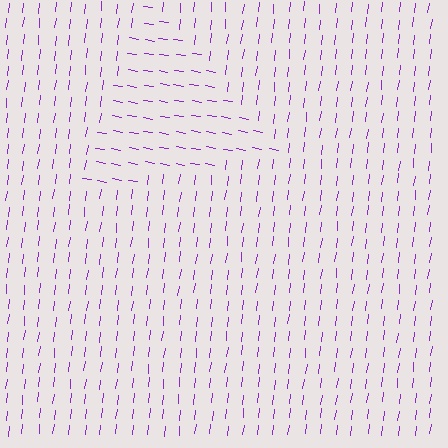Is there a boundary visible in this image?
Yes, there is a texture boundary formed by a change in line orientation.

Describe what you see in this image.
The image is filled with small purple line segments. A triangle region in the image has lines oriented differently from the surrounding lines, creating a visible texture boundary.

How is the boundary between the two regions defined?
The boundary is defined purely by a change in line orientation (approximately 87 degrees difference). All lines are the same color and thickness.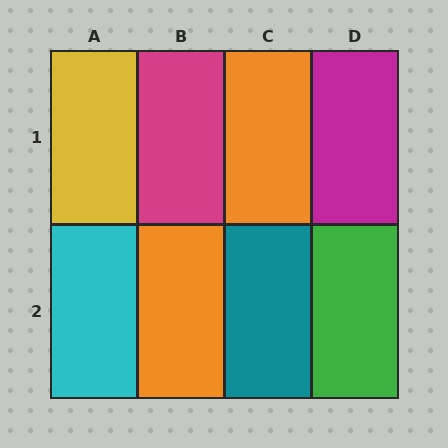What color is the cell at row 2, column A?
Cyan.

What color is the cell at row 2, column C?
Teal.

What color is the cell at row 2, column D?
Green.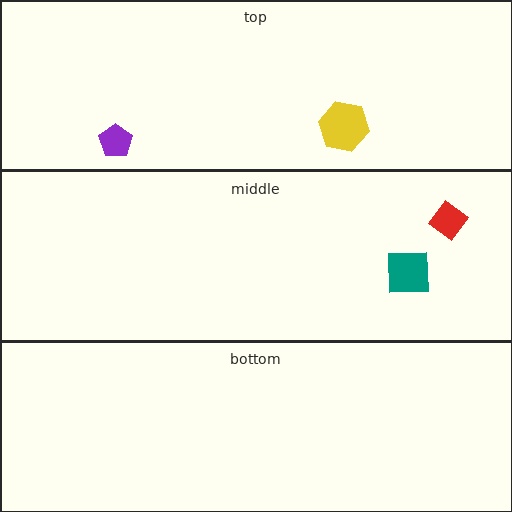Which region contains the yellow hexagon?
The top region.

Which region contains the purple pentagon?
The top region.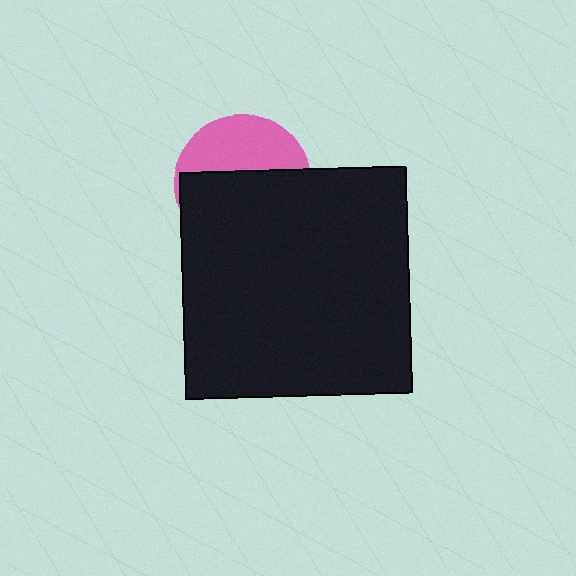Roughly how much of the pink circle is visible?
A small part of it is visible (roughly 39%).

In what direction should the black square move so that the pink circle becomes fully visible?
The black square should move down. That is the shortest direction to clear the overlap and leave the pink circle fully visible.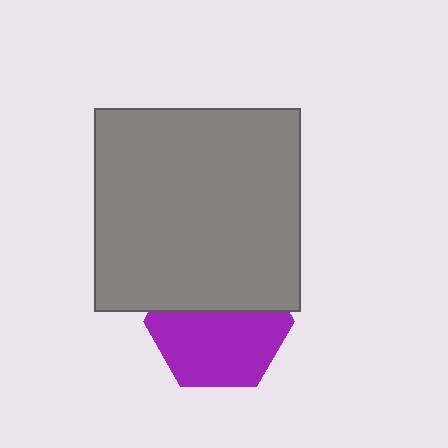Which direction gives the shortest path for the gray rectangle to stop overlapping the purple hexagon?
Moving up gives the shortest separation.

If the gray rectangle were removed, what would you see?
You would see the complete purple hexagon.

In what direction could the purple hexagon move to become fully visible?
The purple hexagon could move down. That would shift it out from behind the gray rectangle entirely.